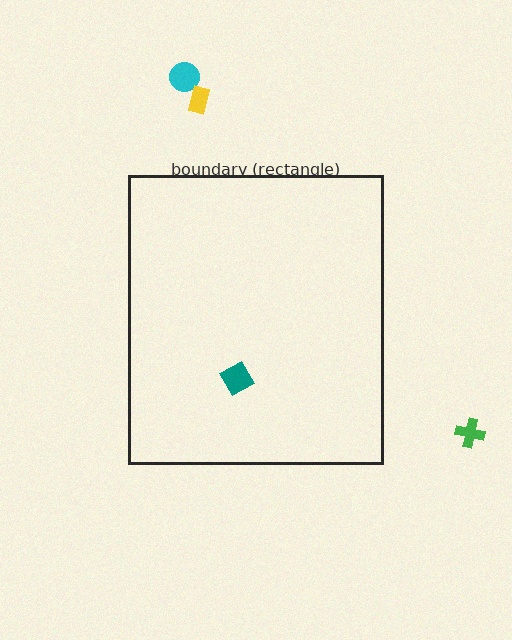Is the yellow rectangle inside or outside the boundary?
Outside.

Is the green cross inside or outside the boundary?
Outside.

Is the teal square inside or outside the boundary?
Inside.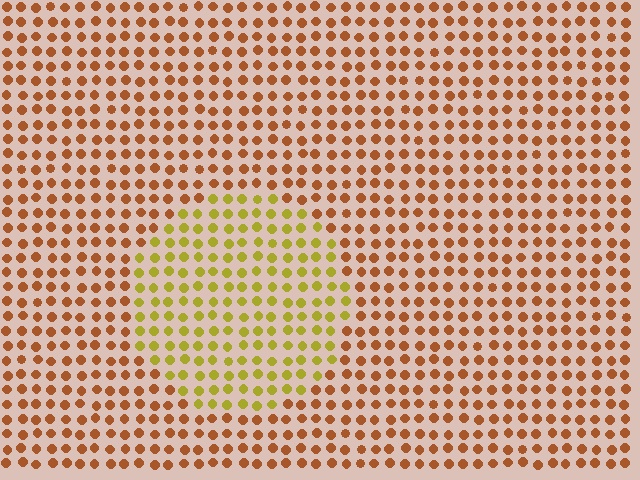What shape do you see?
I see a circle.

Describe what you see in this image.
The image is filled with small brown elements in a uniform arrangement. A circle-shaped region is visible where the elements are tinted to a slightly different hue, forming a subtle color boundary.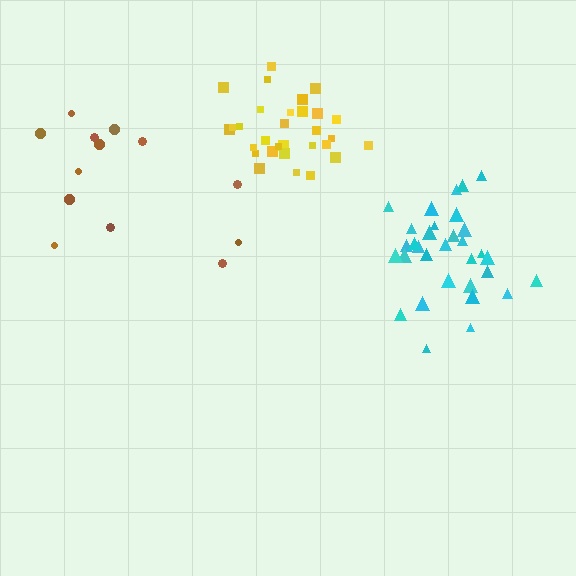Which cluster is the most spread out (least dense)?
Brown.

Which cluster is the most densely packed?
Yellow.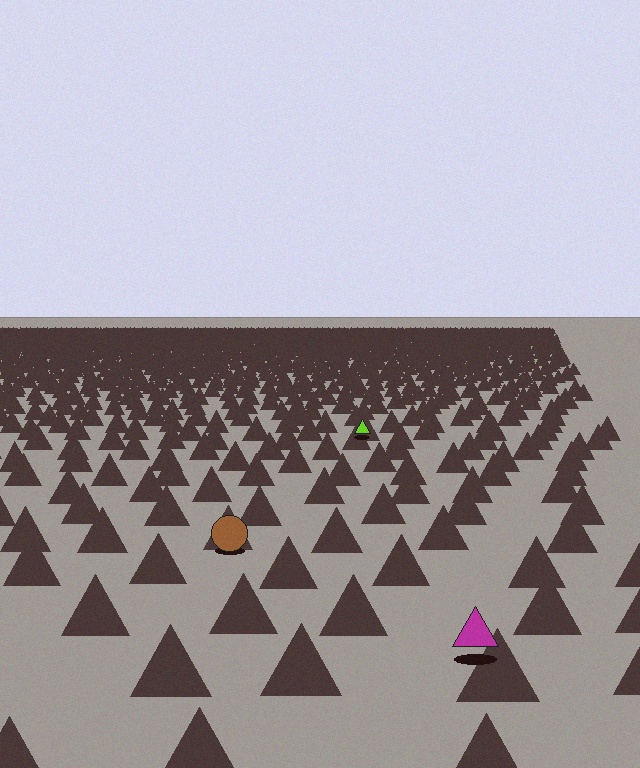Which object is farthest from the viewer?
The lime triangle is farthest from the viewer. It appears smaller and the ground texture around it is denser.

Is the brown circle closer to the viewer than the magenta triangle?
No. The magenta triangle is closer — you can tell from the texture gradient: the ground texture is coarser near it.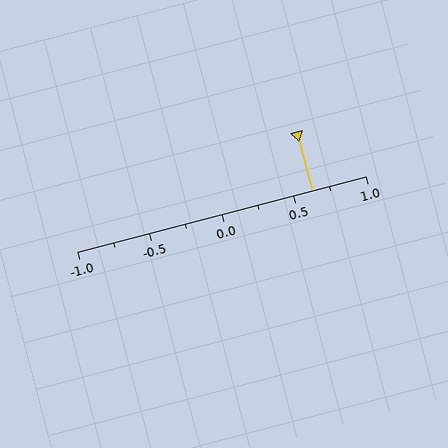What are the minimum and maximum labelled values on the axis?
The axis runs from -1.0 to 1.0.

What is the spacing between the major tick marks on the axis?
The major ticks are spaced 0.5 apart.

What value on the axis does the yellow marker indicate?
The marker indicates approximately 0.62.